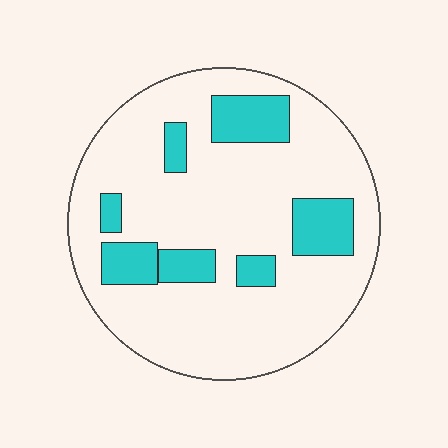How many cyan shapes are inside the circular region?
7.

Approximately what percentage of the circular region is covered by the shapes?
Approximately 20%.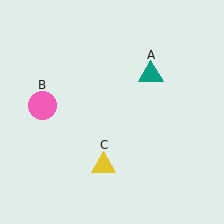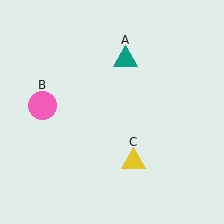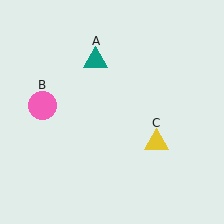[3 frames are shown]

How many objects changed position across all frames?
2 objects changed position: teal triangle (object A), yellow triangle (object C).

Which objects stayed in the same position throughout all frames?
Pink circle (object B) remained stationary.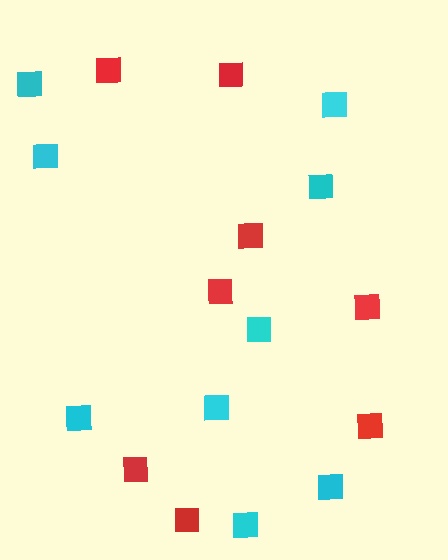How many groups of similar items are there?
There are 2 groups: one group of red squares (8) and one group of cyan squares (9).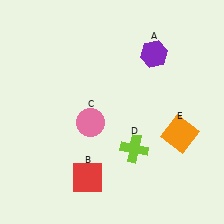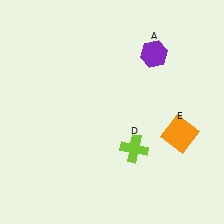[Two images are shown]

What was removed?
The red square (B), the pink circle (C) were removed in Image 2.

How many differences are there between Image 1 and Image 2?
There are 2 differences between the two images.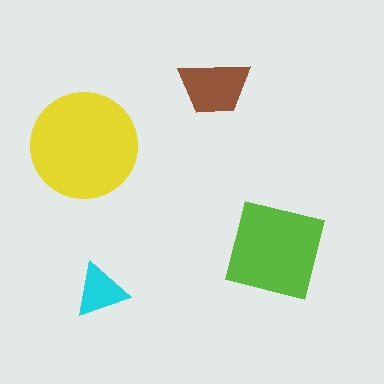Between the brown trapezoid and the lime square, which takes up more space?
The lime square.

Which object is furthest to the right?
The lime square is rightmost.